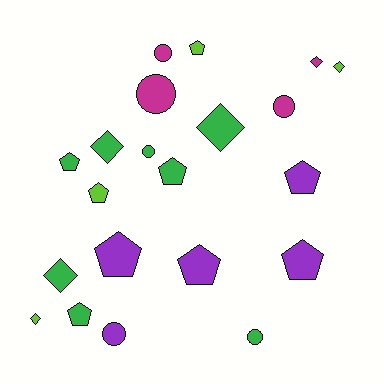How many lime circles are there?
There are no lime circles.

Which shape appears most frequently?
Pentagon, with 9 objects.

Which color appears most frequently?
Green, with 8 objects.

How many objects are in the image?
There are 21 objects.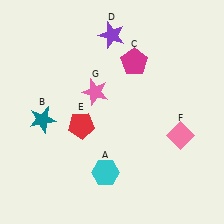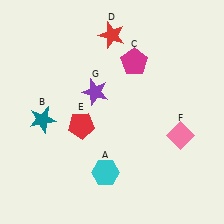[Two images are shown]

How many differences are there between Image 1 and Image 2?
There are 2 differences between the two images.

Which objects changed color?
D changed from purple to red. G changed from pink to purple.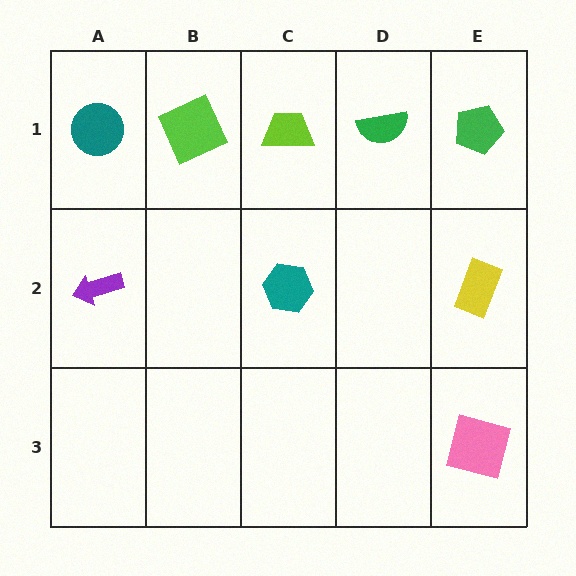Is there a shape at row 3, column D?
No, that cell is empty.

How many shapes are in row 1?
5 shapes.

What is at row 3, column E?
A pink square.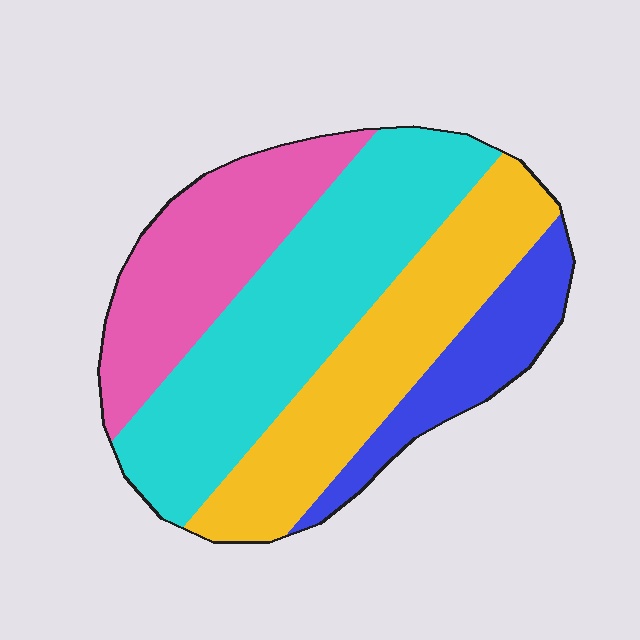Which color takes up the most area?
Cyan, at roughly 35%.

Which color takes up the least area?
Blue, at roughly 15%.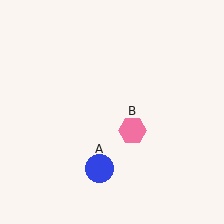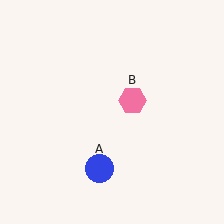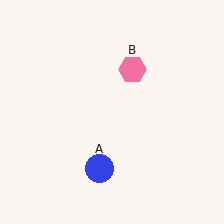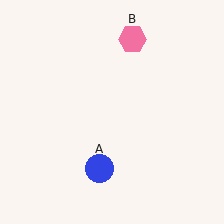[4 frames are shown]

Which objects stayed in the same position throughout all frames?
Blue circle (object A) remained stationary.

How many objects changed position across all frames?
1 object changed position: pink hexagon (object B).